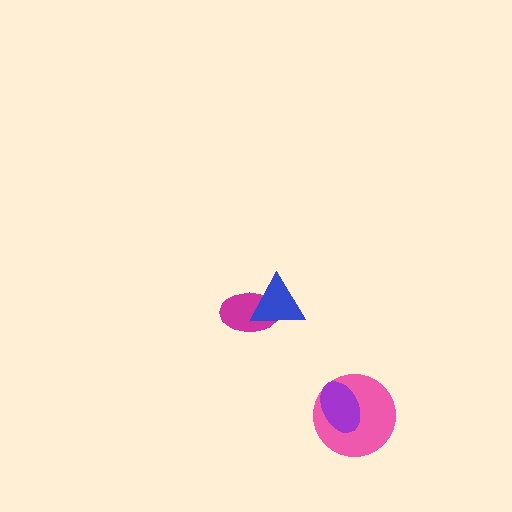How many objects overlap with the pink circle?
1 object overlaps with the pink circle.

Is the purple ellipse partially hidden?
No, no other shape covers it.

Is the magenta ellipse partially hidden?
Yes, it is partially covered by another shape.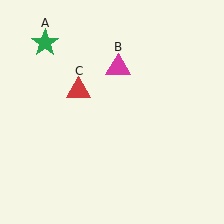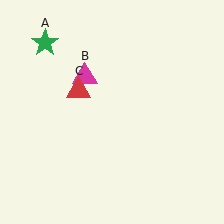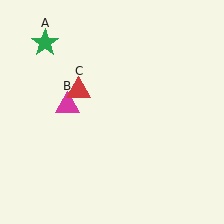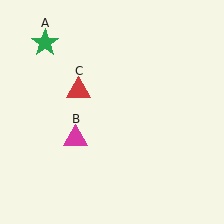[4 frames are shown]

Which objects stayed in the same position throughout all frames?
Green star (object A) and red triangle (object C) remained stationary.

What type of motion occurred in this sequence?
The magenta triangle (object B) rotated counterclockwise around the center of the scene.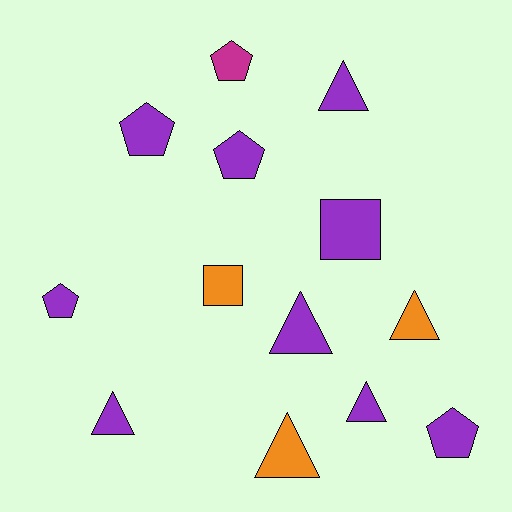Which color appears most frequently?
Purple, with 9 objects.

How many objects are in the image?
There are 13 objects.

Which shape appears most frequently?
Triangle, with 6 objects.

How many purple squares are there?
There is 1 purple square.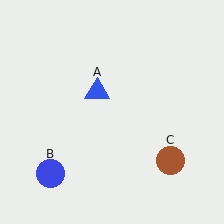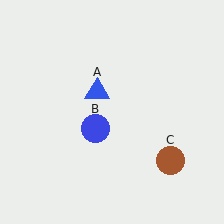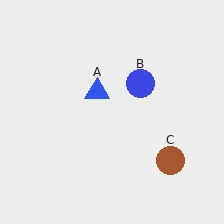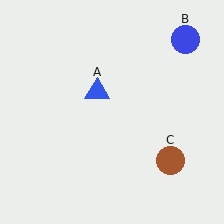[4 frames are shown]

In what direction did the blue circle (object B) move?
The blue circle (object B) moved up and to the right.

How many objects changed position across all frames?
1 object changed position: blue circle (object B).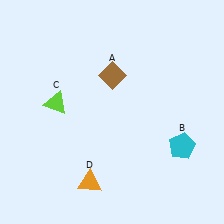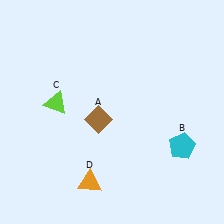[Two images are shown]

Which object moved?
The brown diamond (A) moved down.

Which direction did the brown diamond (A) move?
The brown diamond (A) moved down.